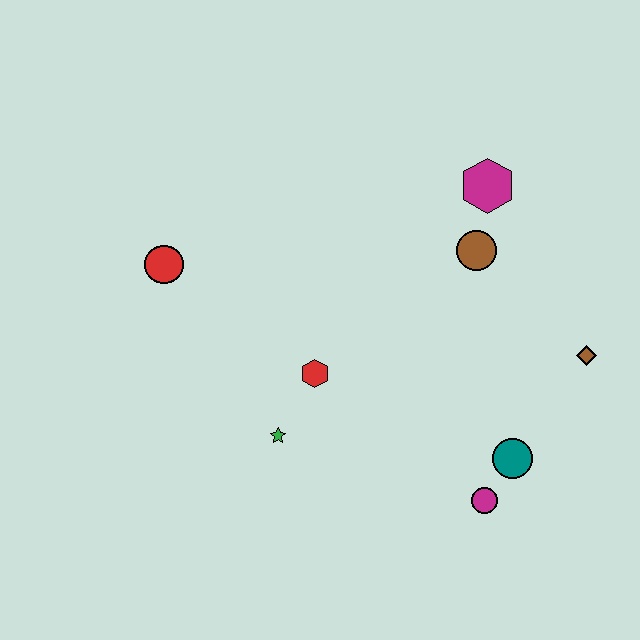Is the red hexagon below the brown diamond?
Yes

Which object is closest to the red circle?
The red hexagon is closest to the red circle.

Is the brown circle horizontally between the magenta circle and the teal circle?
No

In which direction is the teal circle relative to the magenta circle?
The teal circle is above the magenta circle.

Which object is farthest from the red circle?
The brown diamond is farthest from the red circle.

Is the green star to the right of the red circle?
Yes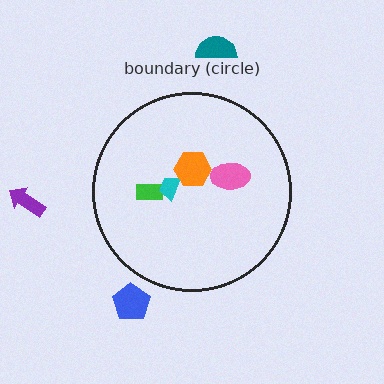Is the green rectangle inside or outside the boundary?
Inside.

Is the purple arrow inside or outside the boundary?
Outside.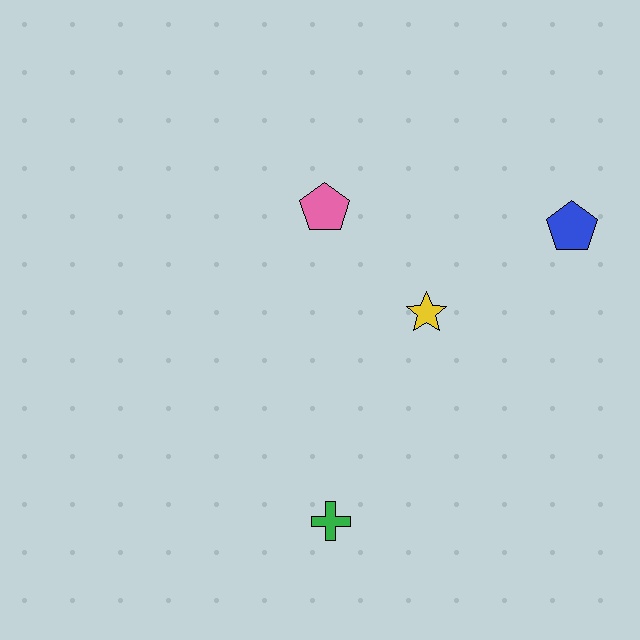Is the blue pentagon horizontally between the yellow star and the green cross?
No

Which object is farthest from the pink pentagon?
The green cross is farthest from the pink pentagon.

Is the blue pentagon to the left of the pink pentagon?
No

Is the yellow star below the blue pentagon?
Yes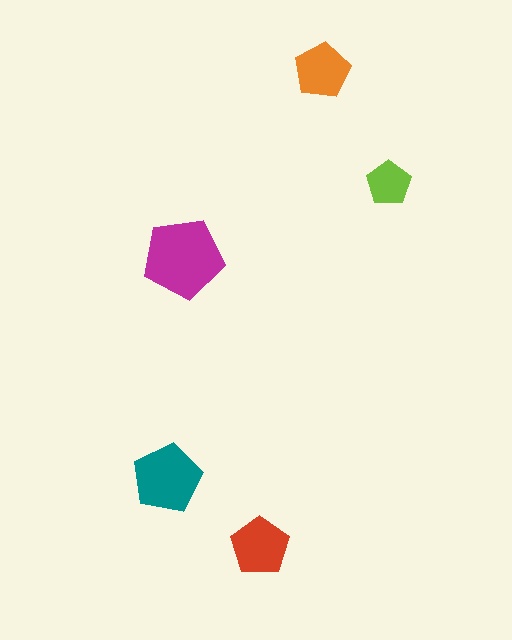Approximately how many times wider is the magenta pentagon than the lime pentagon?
About 2 times wider.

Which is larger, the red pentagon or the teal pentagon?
The teal one.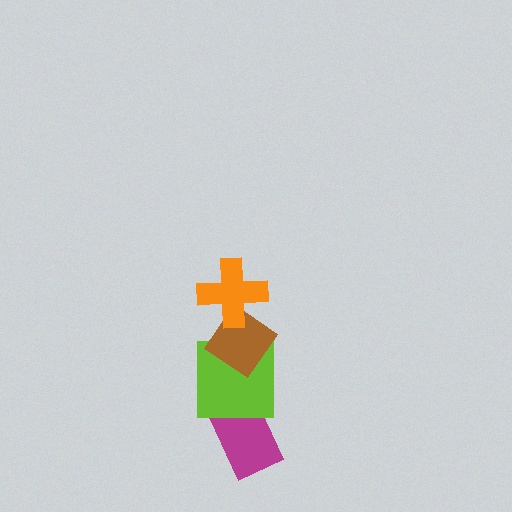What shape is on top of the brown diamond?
The orange cross is on top of the brown diamond.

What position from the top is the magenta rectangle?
The magenta rectangle is 4th from the top.